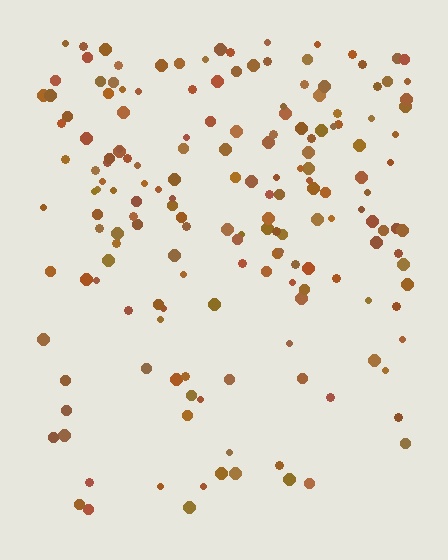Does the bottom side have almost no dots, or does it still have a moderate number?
Still a moderate number, just noticeably fewer than the top.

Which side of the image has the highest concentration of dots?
The top.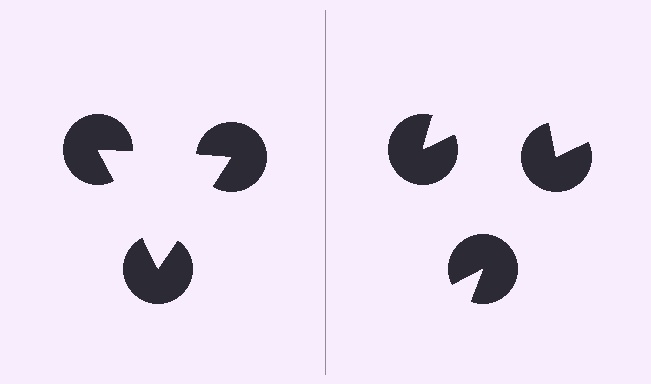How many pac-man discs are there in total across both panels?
6 — 3 on each side.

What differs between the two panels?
The pac-man discs are positioned identically on both sides; only the wedge orientations differ. On the left they align to a triangle; on the right they are misaligned.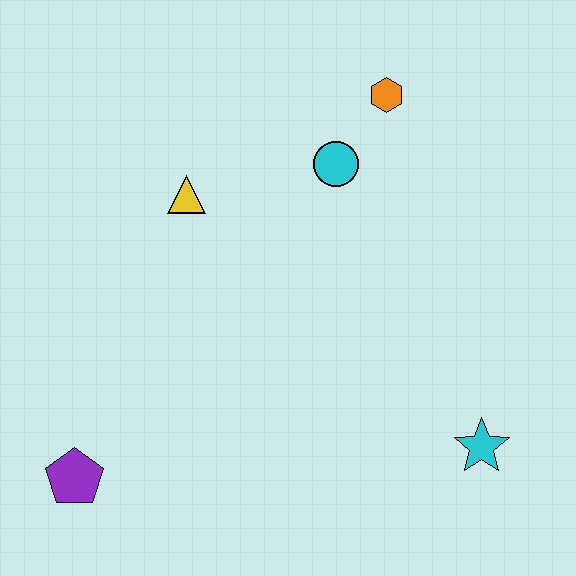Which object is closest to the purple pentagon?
The yellow triangle is closest to the purple pentagon.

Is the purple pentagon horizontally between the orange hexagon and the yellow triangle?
No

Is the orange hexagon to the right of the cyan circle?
Yes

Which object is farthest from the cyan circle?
The purple pentagon is farthest from the cyan circle.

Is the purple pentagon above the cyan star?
No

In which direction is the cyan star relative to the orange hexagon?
The cyan star is below the orange hexagon.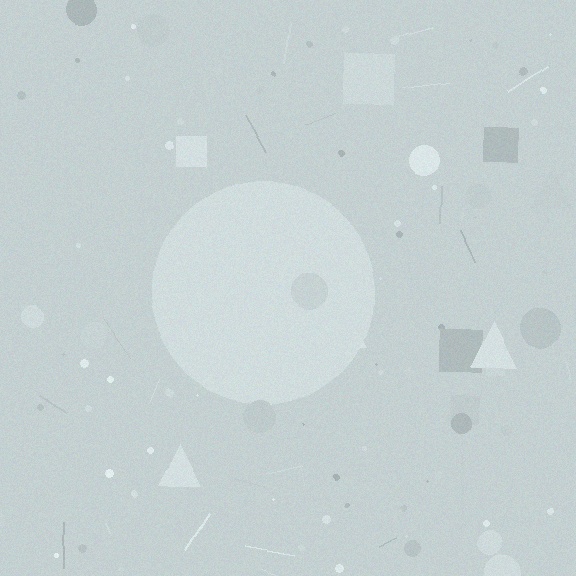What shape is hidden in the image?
A circle is hidden in the image.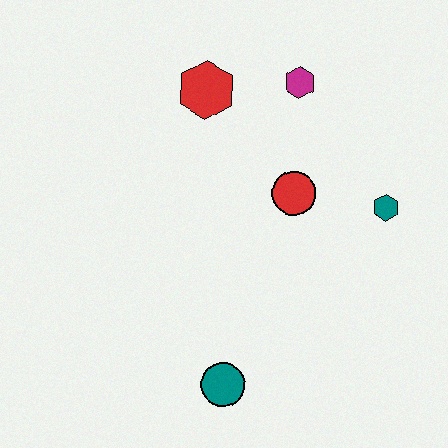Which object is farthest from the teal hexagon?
The teal circle is farthest from the teal hexagon.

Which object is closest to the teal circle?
The red circle is closest to the teal circle.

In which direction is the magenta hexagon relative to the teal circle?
The magenta hexagon is above the teal circle.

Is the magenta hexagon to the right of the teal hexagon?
No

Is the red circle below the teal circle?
No